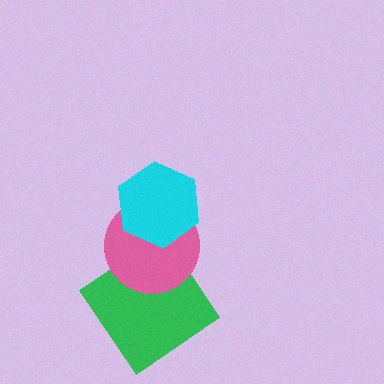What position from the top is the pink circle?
The pink circle is 2nd from the top.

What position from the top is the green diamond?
The green diamond is 3rd from the top.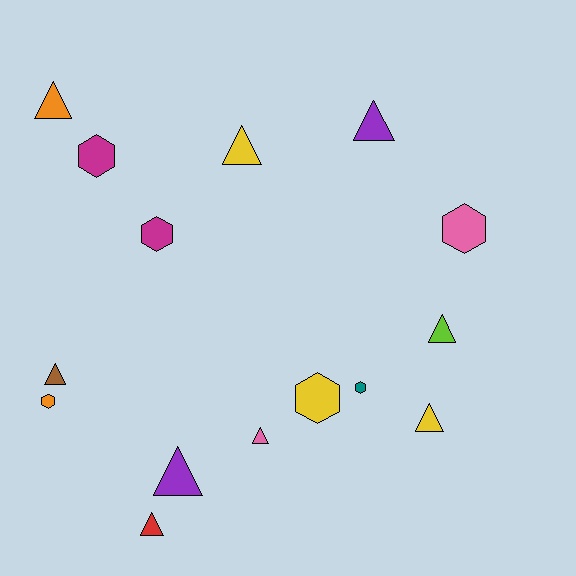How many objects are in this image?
There are 15 objects.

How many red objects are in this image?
There is 1 red object.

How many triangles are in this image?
There are 9 triangles.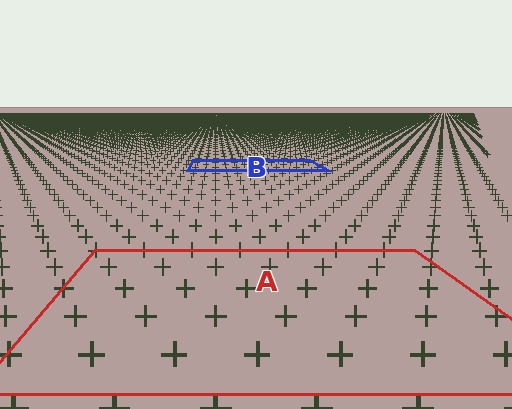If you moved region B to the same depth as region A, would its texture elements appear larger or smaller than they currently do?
They would appear larger. At a closer depth, the same texture elements are projected at a bigger on-screen size.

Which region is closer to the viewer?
Region A is closer. The texture elements there are larger and more spread out.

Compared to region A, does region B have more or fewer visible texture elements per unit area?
Region B has more texture elements per unit area — they are packed more densely because it is farther away.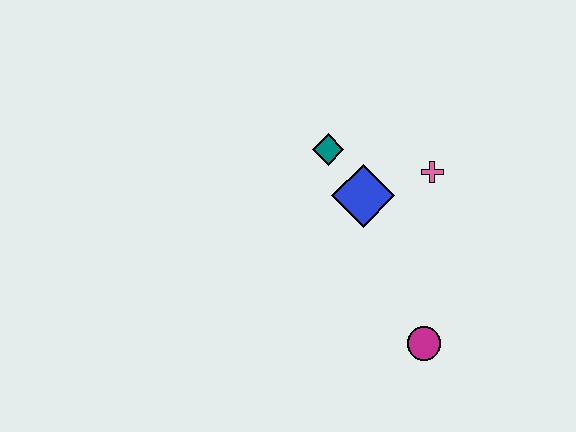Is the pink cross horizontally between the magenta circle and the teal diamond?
No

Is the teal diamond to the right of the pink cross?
No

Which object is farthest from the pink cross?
The magenta circle is farthest from the pink cross.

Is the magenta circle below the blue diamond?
Yes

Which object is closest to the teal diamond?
The blue diamond is closest to the teal diamond.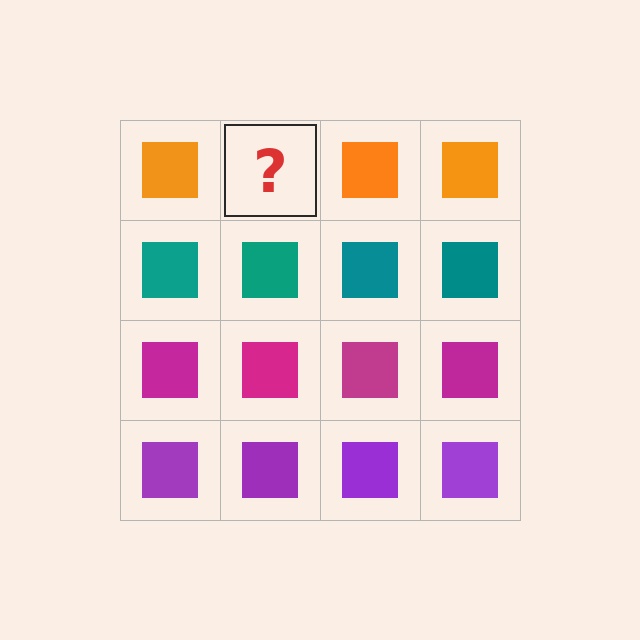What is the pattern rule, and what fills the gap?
The rule is that each row has a consistent color. The gap should be filled with an orange square.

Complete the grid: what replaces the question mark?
The question mark should be replaced with an orange square.